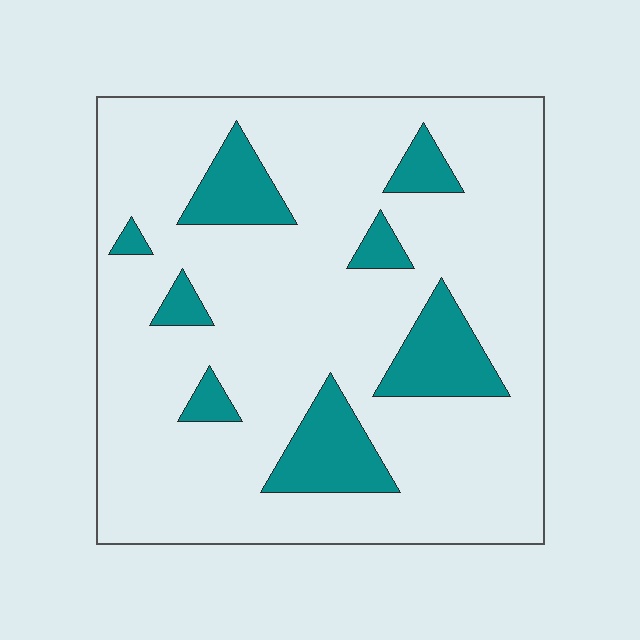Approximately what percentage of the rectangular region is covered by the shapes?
Approximately 15%.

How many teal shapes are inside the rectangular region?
8.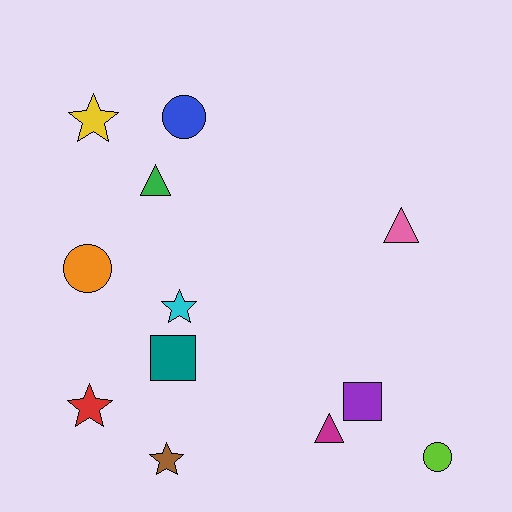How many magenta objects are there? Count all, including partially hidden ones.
There is 1 magenta object.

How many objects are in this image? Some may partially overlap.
There are 12 objects.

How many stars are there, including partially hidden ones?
There are 4 stars.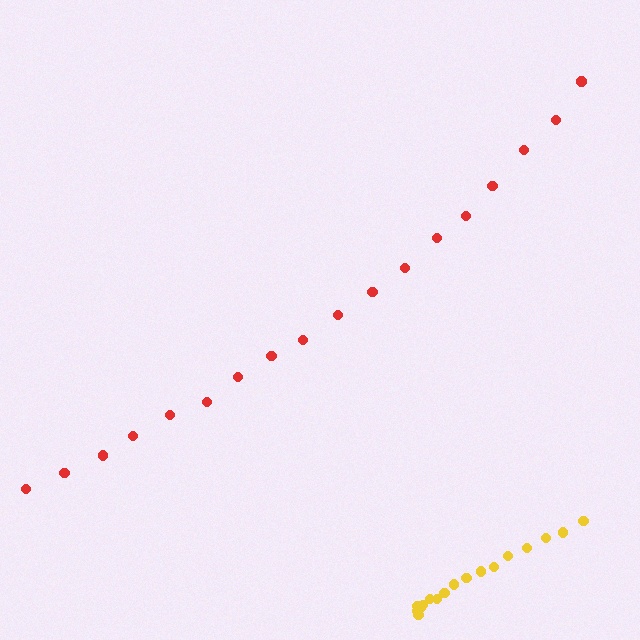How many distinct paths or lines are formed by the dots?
There are 2 distinct paths.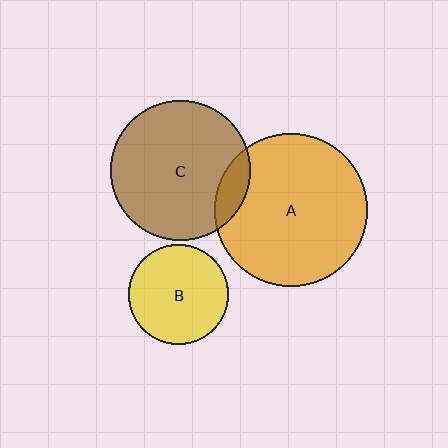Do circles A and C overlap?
Yes.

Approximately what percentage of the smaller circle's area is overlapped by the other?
Approximately 10%.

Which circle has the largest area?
Circle A (orange).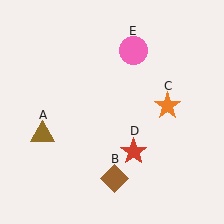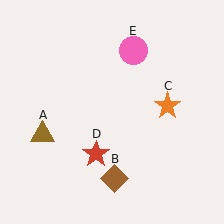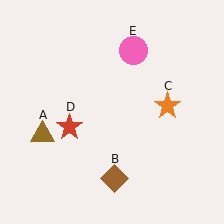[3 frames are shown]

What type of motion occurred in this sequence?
The red star (object D) rotated clockwise around the center of the scene.